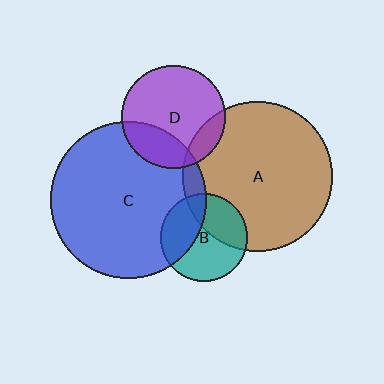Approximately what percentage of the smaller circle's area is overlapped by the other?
Approximately 5%.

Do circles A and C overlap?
Yes.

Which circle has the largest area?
Circle C (blue).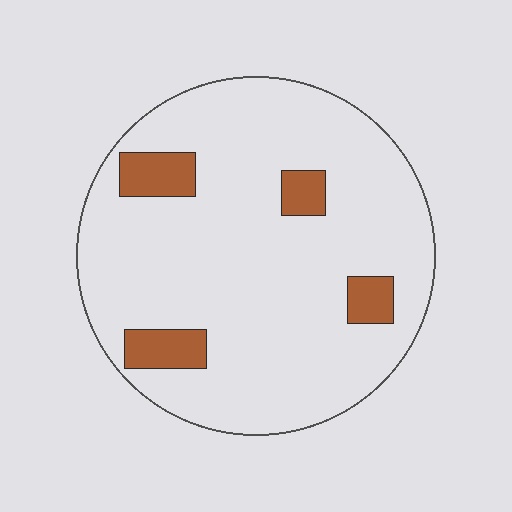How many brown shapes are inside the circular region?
4.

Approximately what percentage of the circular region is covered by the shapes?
Approximately 10%.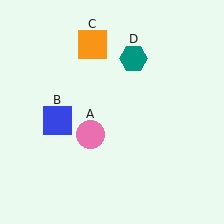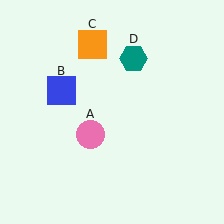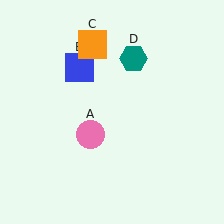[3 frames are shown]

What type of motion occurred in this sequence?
The blue square (object B) rotated clockwise around the center of the scene.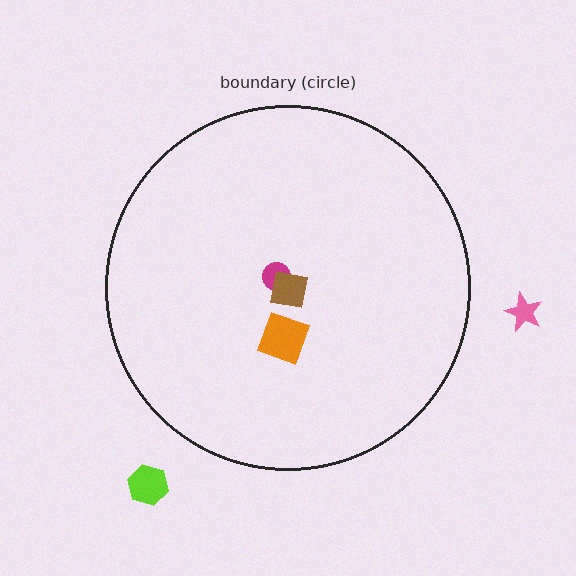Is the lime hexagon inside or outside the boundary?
Outside.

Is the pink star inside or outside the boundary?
Outside.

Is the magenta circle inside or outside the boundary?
Inside.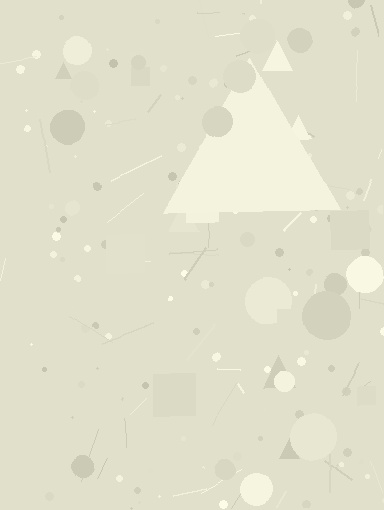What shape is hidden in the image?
A triangle is hidden in the image.